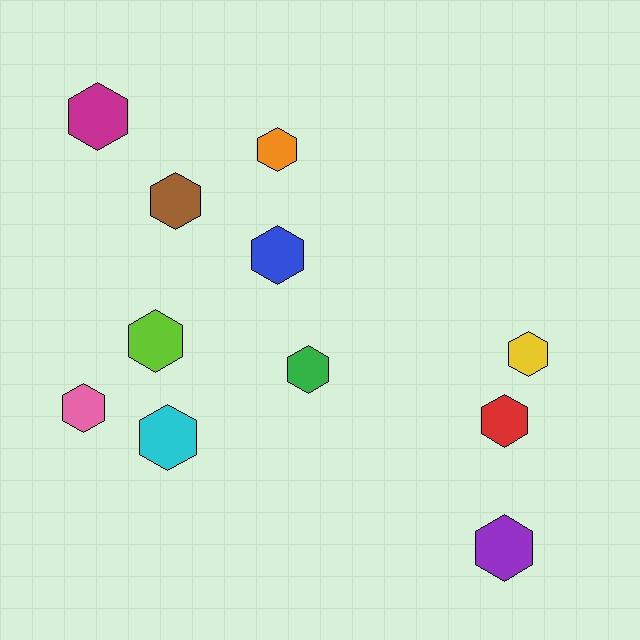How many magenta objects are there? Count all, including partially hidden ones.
There is 1 magenta object.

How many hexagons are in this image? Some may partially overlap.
There are 11 hexagons.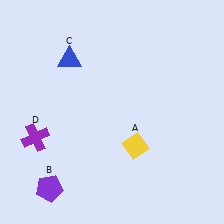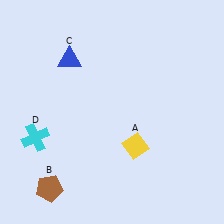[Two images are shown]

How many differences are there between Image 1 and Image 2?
There are 2 differences between the two images.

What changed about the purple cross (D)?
In Image 1, D is purple. In Image 2, it changed to cyan.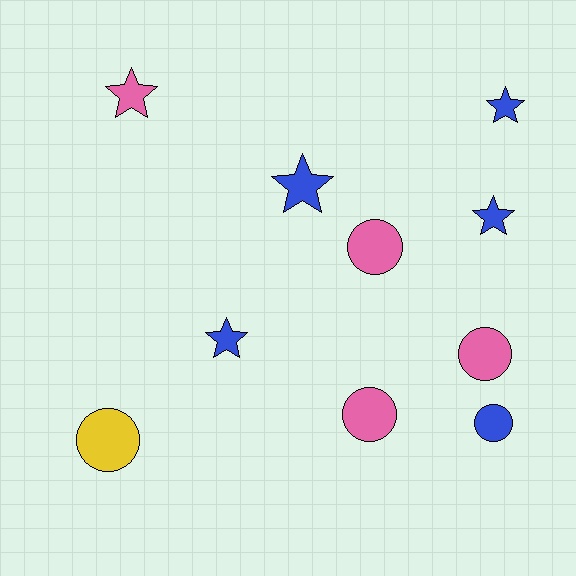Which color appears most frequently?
Blue, with 5 objects.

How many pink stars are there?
There is 1 pink star.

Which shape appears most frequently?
Star, with 5 objects.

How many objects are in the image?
There are 10 objects.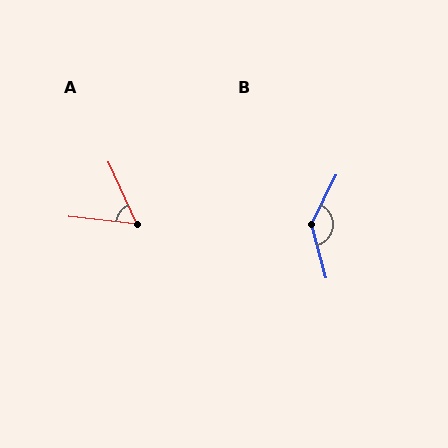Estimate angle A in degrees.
Approximately 59 degrees.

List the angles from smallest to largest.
A (59°), B (138°).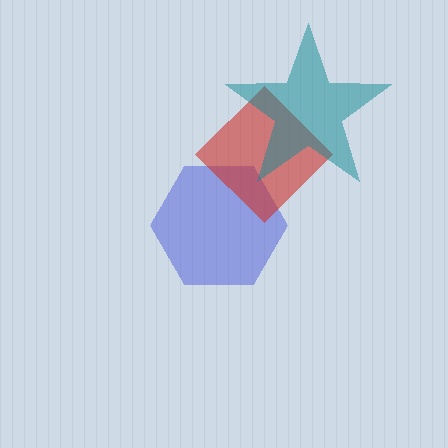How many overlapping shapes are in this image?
There are 3 overlapping shapes in the image.